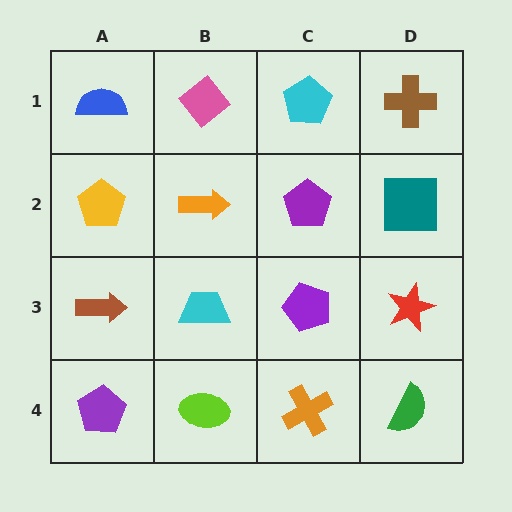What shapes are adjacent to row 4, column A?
A brown arrow (row 3, column A), a lime ellipse (row 4, column B).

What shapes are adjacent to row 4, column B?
A cyan trapezoid (row 3, column B), a purple pentagon (row 4, column A), an orange cross (row 4, column C).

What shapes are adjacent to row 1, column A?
A yellow pentagon (row 2, column A), a pink diamond (row 1, column B).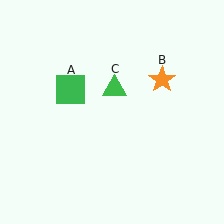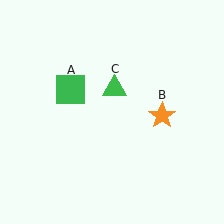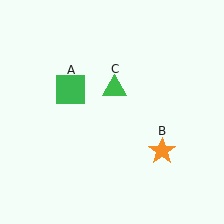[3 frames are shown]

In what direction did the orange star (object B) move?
The orange star (object B) moved down.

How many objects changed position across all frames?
1 object changed position: orange star (object B).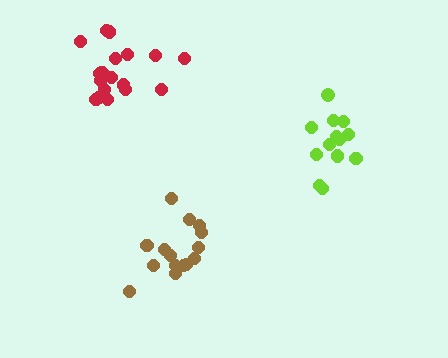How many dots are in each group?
Group 1: 15 dots, Group 2: 13 dots, Group 3: 18 dots (46 total).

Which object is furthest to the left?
The red cluster is leftmost.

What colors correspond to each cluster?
The clusters are colored: brown, lime, red.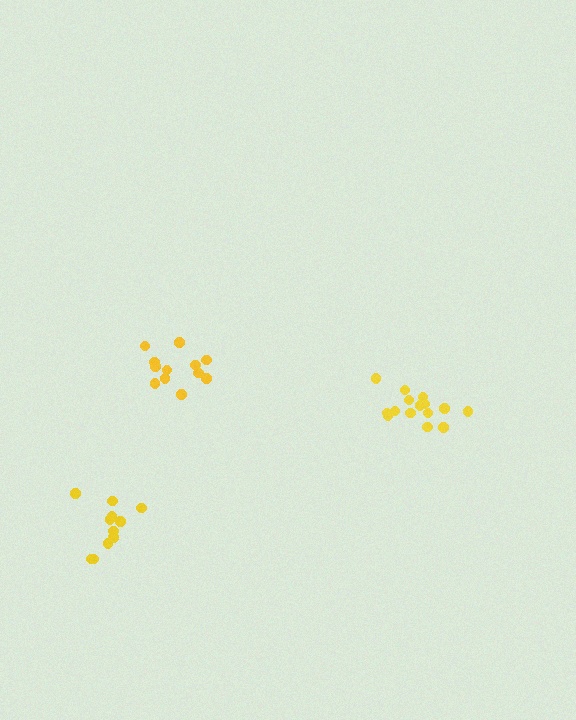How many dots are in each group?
Group 1: 15 dots, Group 2: 12 dots, Group 3: 11 dots (38 total).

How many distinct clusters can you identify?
There are 3 distinct clusters.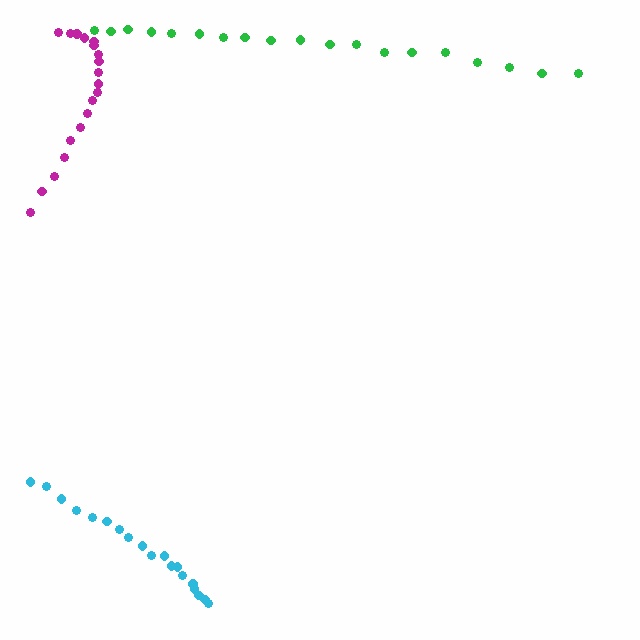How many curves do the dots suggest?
There are 3 distinct paths.